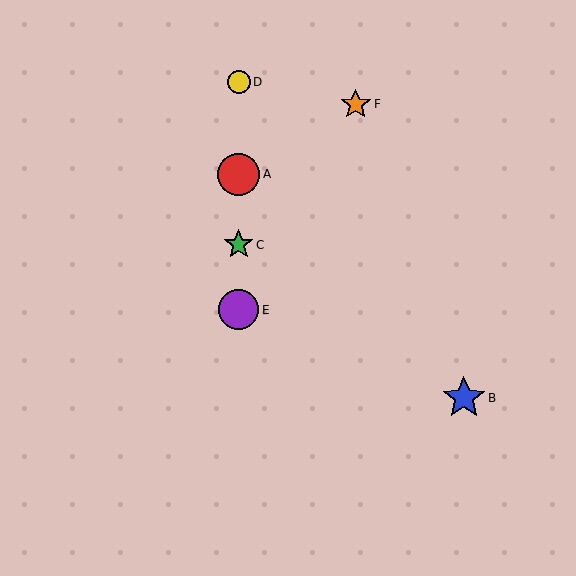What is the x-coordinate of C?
Object C is at x≈239.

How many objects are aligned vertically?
4 objects (A, C, D, E) are aligned vertically.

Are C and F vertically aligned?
No, C is at x≈239 and F is at x≈356.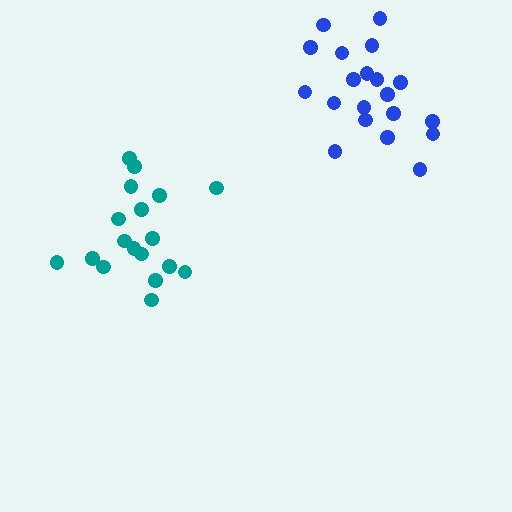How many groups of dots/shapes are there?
There are 2 groups.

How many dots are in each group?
Group 1: 18 dots, Group 2: 20 dots (38 total).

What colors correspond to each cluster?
The clusters are colored: teal, blue.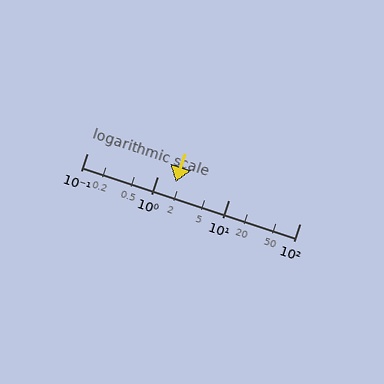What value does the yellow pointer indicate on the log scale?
The pointer indicates approximately 1.8.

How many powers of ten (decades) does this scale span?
The scale spans 3 decades, from 0.1 to 100.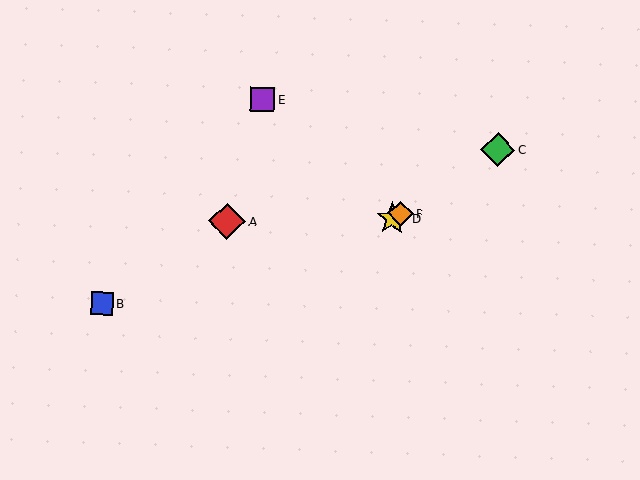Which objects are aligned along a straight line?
Objects C, D, F are aligned along a straight line.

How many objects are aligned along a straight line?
3 objects (C, D, F) are aligned along a straight line.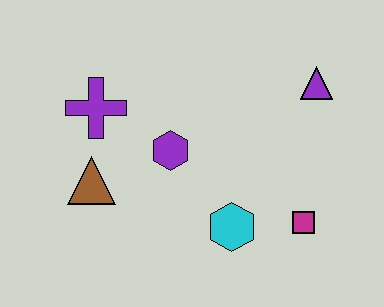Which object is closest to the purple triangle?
The magenta square is closest to the purple triangle.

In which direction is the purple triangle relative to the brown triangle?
The purple triangle is to the right of the brown triangle.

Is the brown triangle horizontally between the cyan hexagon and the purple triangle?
No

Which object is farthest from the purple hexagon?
The purple triangle is farthest from the purple hexagon.